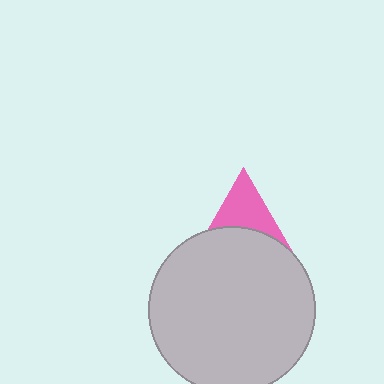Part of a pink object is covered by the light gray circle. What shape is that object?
It is a triangle.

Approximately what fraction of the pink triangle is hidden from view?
Roughly 48% of the pink triangle is hidden behind the light gray circle.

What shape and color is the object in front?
The object in front is a light gray circle.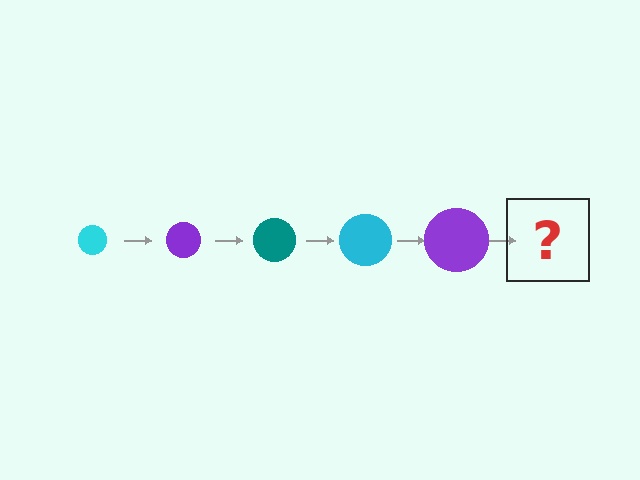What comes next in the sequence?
The next element should be a teal circle, larger than the previous one.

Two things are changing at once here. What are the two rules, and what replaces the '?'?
The two rules are that the circle grows larger each step and the color cycles through cyan, purple, and teal. The '?' should be a teal circle, larger than the previous one.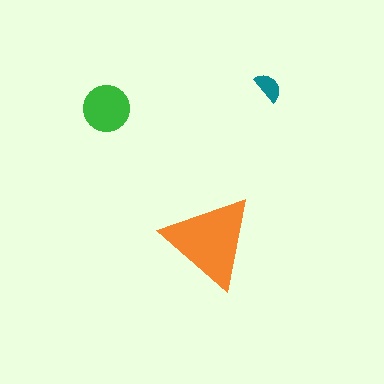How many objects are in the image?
There are 3 objects in the image.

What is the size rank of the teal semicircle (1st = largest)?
3rd.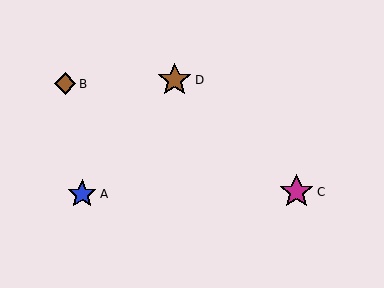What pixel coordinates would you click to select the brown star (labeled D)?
Click at (175, 80) to select the brown star D.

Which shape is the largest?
The magenta star (labeled C) is the largest.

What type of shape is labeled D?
Shape D is a brown star.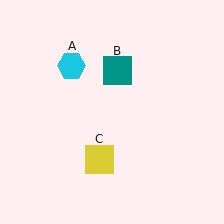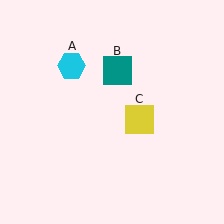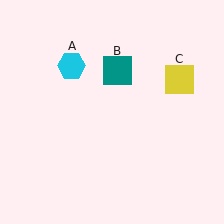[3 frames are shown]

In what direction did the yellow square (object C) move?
The yellow square (object C) moved up and to the right.